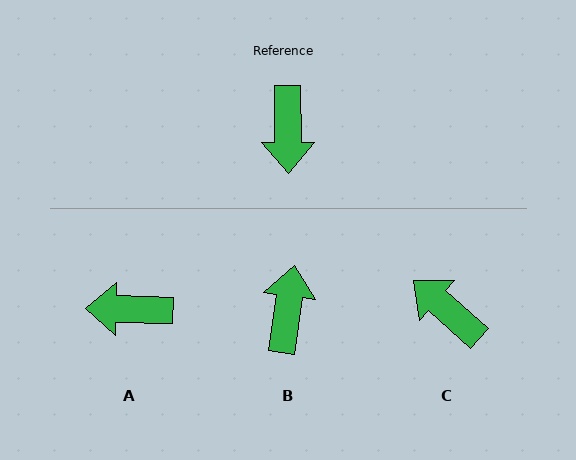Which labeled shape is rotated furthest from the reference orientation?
B, about 171 degrees away.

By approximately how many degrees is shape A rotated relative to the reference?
Approximately 92 degrees clockwise.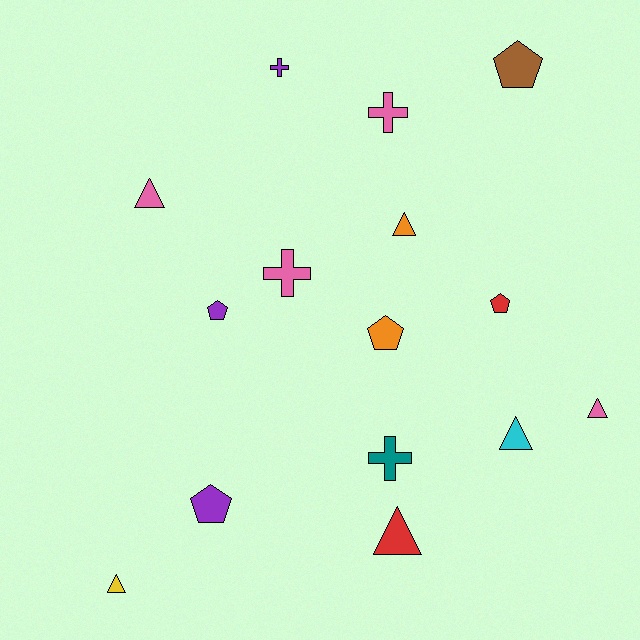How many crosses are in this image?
There are 4 crosses.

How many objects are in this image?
There are 15 objects.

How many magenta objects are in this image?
There are no magenta objects.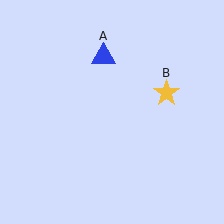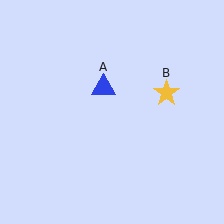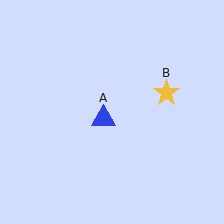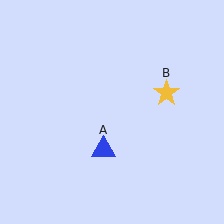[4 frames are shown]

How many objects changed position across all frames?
1 object changed position: blue triangle (object A).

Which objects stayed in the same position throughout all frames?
Yellow star (object B) remained stationary.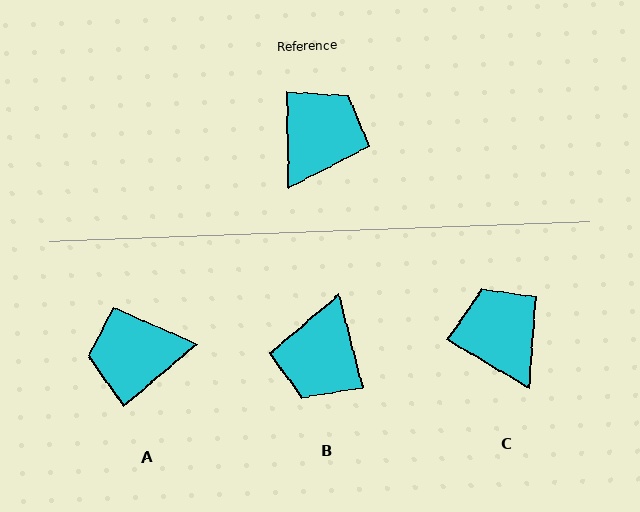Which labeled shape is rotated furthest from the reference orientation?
B, about 166 degrees away.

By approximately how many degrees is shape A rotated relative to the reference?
Approximately 130 degrees counter-clockwise.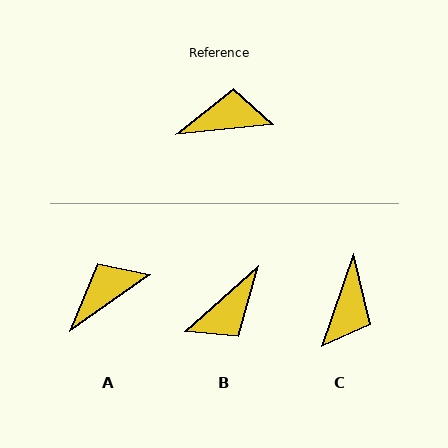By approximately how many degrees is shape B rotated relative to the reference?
Approximately 144 degrees clockwise.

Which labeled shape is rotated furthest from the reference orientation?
B, about 144 degrees away.